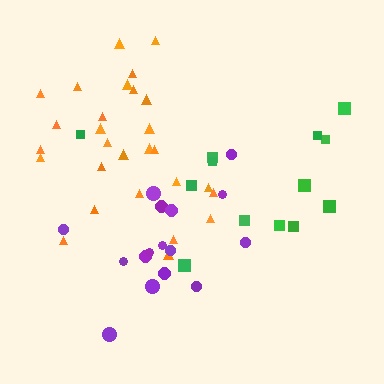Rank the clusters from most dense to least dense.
purple, orange, green.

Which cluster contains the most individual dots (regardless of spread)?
Orange (28).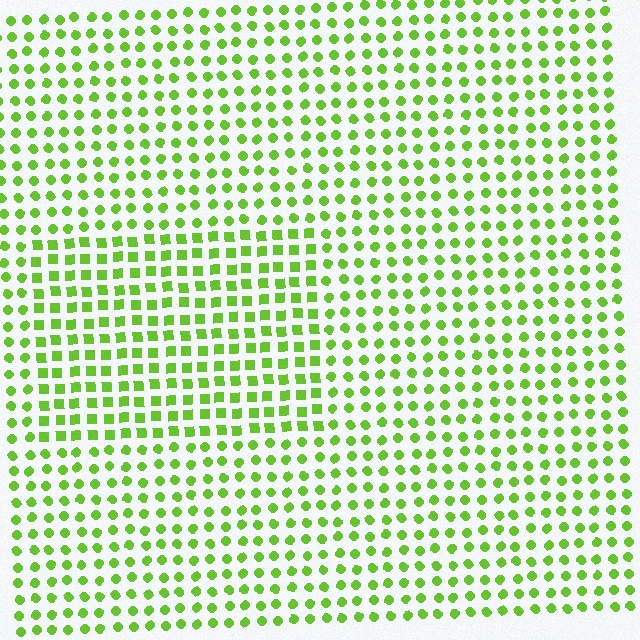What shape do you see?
I see a rectangle.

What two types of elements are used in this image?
The image uses squares inside the rectangle region and circles outside it.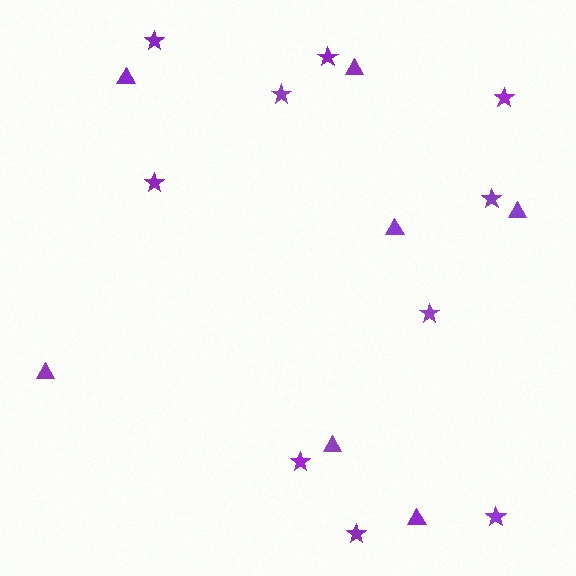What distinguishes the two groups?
There are 2 groups: one group of triangles (7) and one group of stars (10).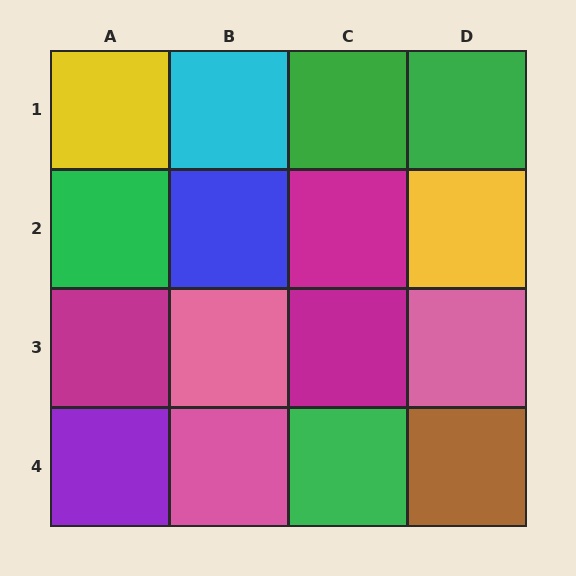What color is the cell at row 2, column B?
Blue.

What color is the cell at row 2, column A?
Green.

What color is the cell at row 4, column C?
Green.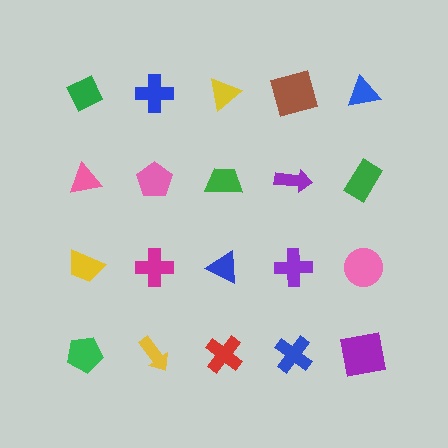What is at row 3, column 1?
A yellow trapezoid.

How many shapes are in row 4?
5 shapes.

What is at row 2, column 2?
A pink pentagon.